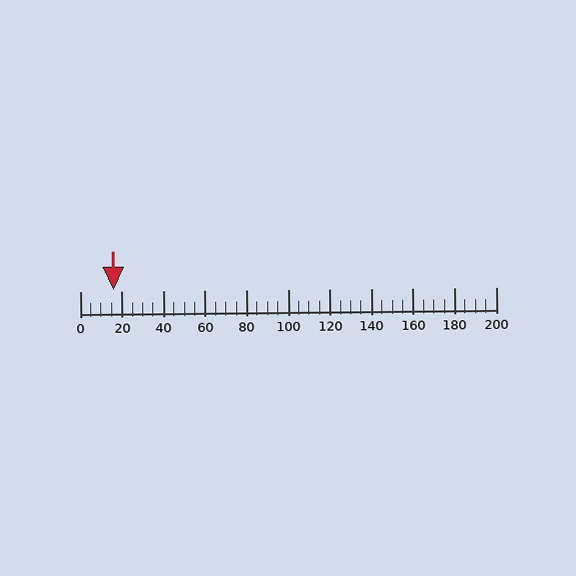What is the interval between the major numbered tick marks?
The major tick marks are spaced 20 units apart.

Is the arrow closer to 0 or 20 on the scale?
The arrow is closer to 20.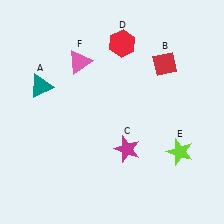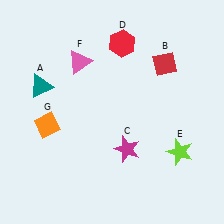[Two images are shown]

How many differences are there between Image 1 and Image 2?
There is 1 difference between the two images.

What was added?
An orange diamond (G) was added in Image 2.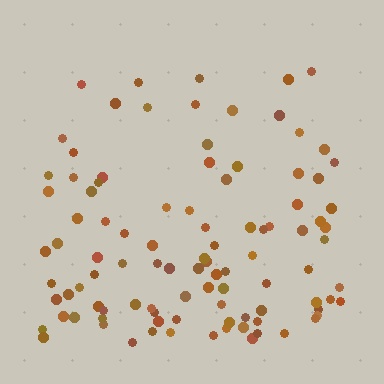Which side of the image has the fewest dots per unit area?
The top.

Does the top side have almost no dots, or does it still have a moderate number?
Still a moderate number, just noticeably fewer than the bottom.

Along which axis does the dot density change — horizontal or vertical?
Vertical.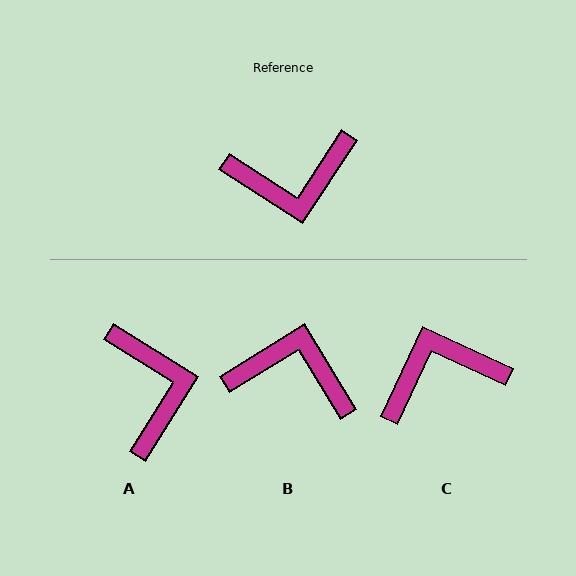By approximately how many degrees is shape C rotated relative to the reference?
Approximately 172 degrees clockwise.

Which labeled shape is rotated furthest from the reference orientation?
C, about 172 degrees away.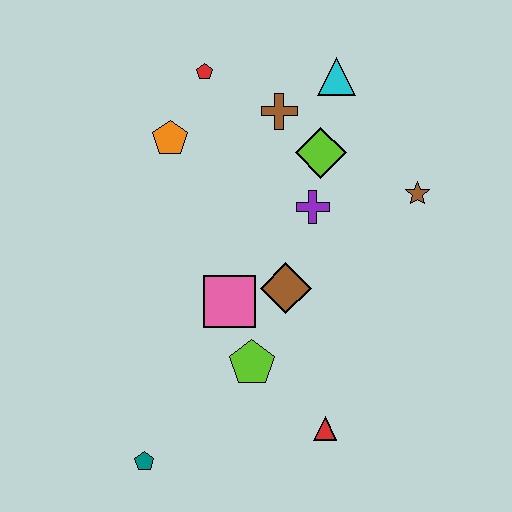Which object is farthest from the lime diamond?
The teal pentagon is farthest from the lime diamond.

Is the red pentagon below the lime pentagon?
No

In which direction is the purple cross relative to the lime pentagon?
The purple cross is above the lime pentagon.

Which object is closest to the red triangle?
The lime pentagon is closest to the red triangle.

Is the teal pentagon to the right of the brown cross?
No